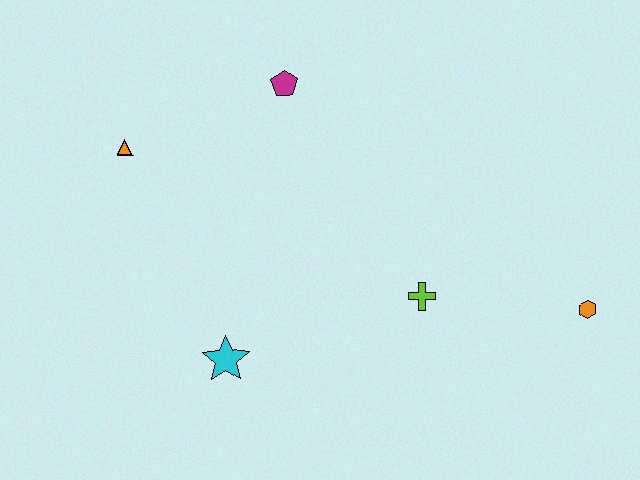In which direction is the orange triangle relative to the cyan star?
The orange triangle is above the cyan star.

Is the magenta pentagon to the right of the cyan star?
Yes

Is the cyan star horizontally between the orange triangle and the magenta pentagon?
Yes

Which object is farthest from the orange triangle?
The orange hexagon is farthest from the orange triangle.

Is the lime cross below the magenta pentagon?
Yes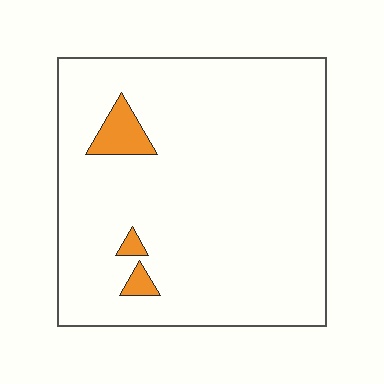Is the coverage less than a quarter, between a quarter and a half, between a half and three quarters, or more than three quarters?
Less than a quarter.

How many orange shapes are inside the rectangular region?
3.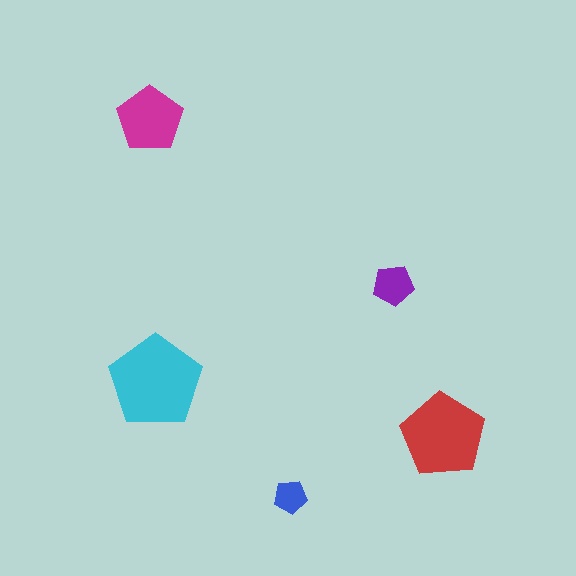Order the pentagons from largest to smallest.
the cyan one, the red one, the magenta one, the purple one, the blue one.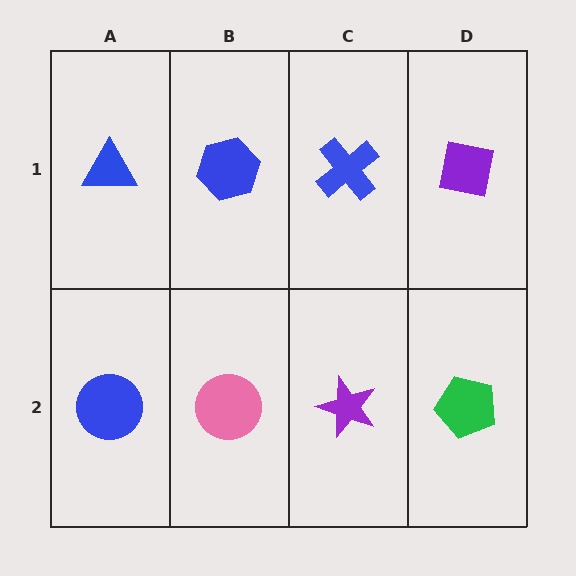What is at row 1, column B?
A blue hexagon.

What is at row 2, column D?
A green pentagon.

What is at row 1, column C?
A blue cross.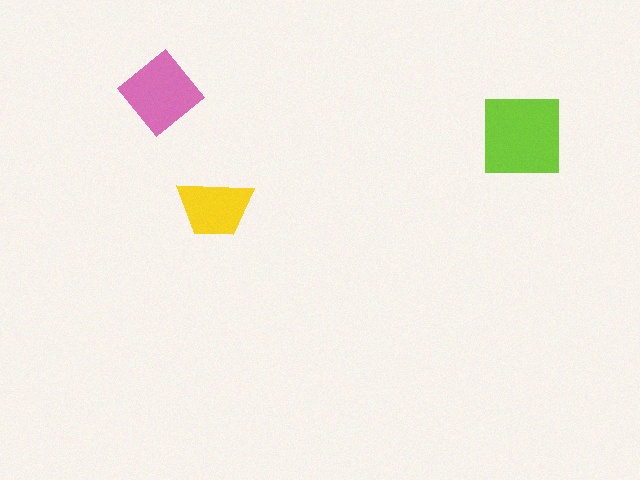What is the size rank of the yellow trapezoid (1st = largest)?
3rd.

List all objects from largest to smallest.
The lime square, the pink diamond, the yellow trapezoid.